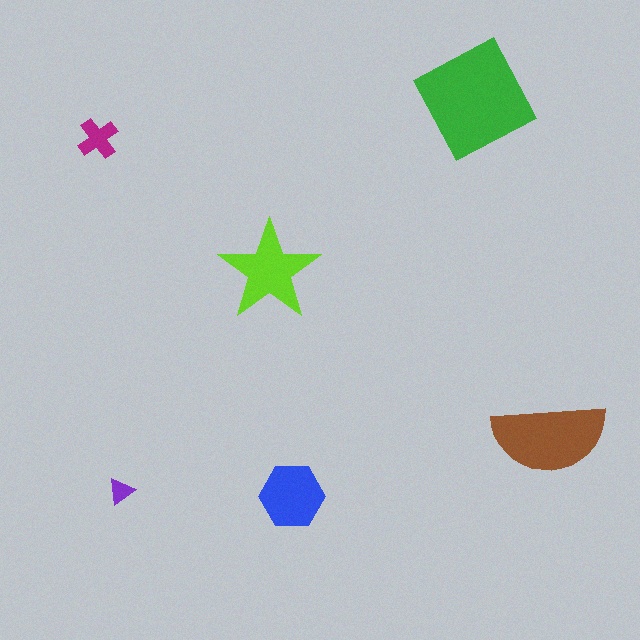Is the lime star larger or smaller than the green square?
Smaller.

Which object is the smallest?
The purple triangle.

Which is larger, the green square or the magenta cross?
The green square.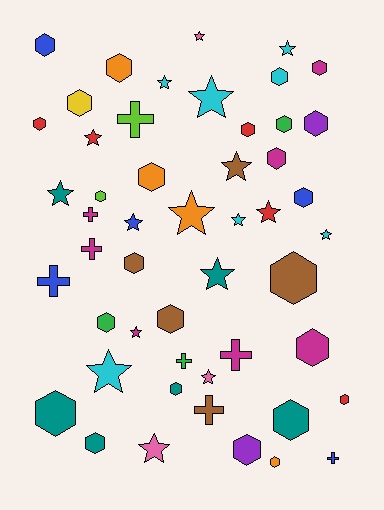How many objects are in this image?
There are 50 objects.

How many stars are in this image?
There are 17 stars.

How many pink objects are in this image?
There are 3 pink objects.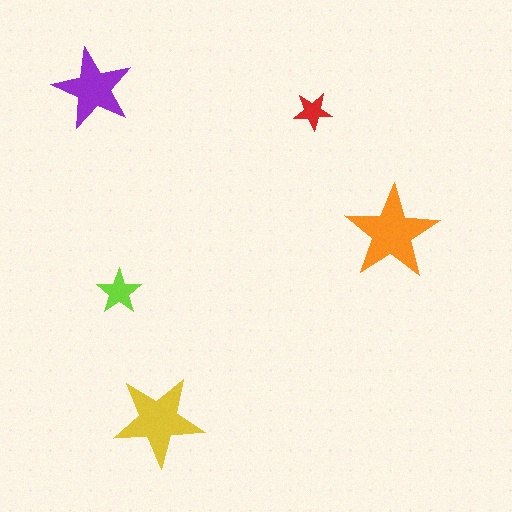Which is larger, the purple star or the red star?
The purple one.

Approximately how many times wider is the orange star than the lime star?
About 2 times wider.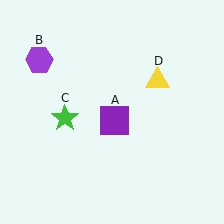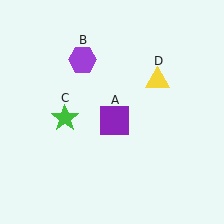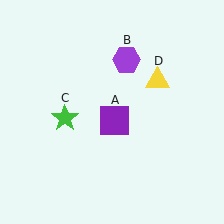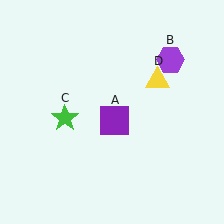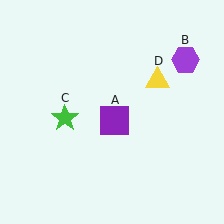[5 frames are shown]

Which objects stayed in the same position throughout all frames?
Purple square (object A) and green star (object C) and yellow triangle (object D) remained stationary.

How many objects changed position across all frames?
1 object changed position: purple hexagon (object B).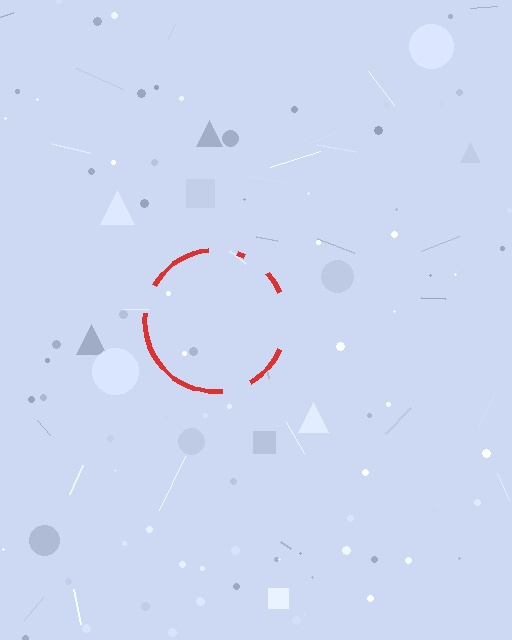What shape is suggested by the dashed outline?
The dashed outline suggests a circle.